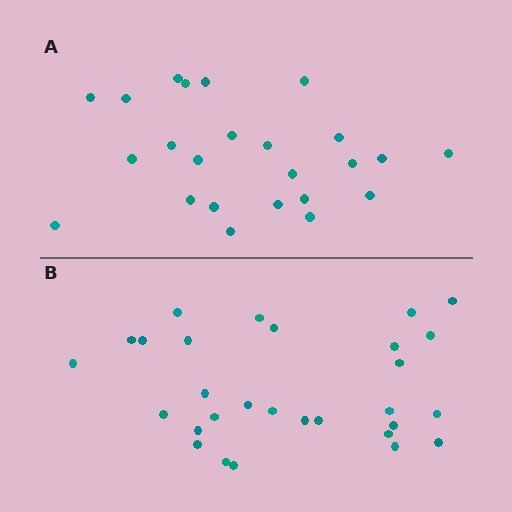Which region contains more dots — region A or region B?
Region B (the bottom region) has more dots.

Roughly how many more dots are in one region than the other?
Region B has about 5 more dots than region A.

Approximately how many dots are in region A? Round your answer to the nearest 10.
About 20 dots. (The exact count is 24, which rounds to 20.)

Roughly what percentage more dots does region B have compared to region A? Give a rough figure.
About 20% more.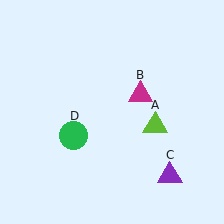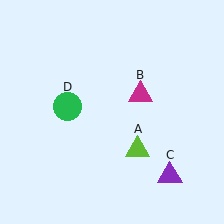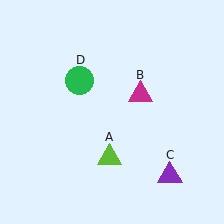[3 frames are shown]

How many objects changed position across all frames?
2 objects changed position: lime triangle (object A), green circle (object D).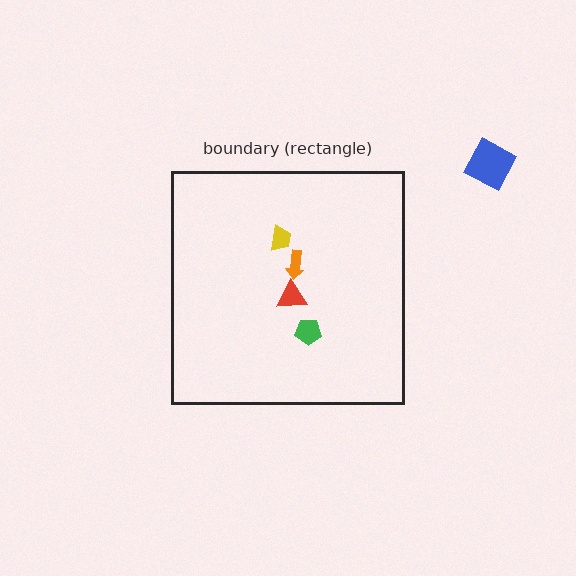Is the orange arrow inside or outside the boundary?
Inside.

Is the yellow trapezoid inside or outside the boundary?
Inside.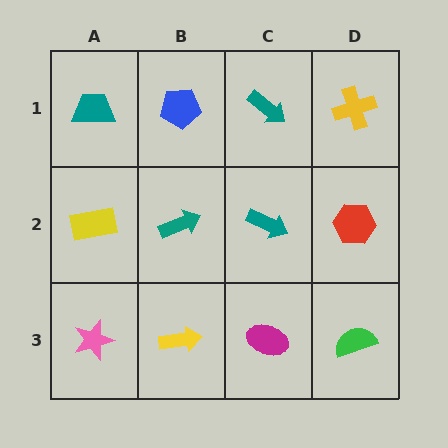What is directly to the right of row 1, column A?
A blue pentagon.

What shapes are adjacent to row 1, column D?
A red hexagon (row 2, column D), a teal arrow (row 1, column C).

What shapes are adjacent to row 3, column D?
A red hexagon (row 2, column D), a magenta ellipse (row 3, column C).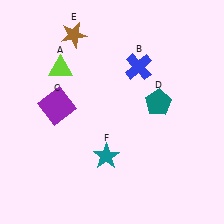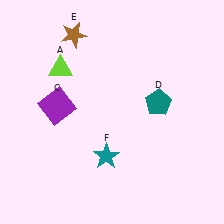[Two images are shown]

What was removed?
The blue cross (B) was removed in Image 2.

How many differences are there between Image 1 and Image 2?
There is 1 difference between the two images.